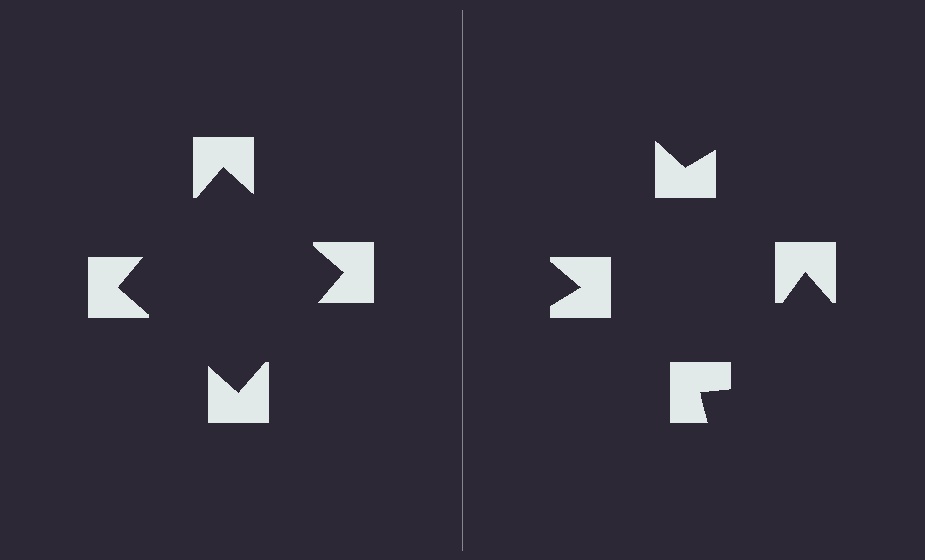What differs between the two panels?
The notched squares are positioned identically on both sides; only the wedge orientations differ. On the left they align to a square; on the right they are misaligned.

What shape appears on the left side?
An illusory square.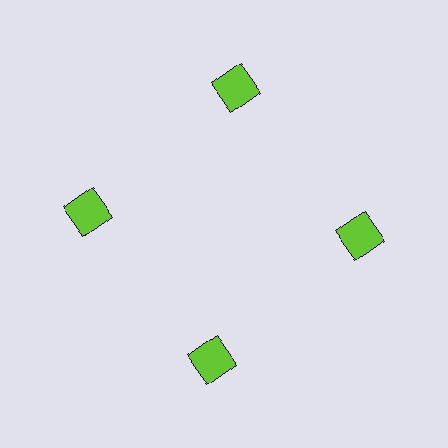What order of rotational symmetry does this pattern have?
This pattern has 4-fold rotational symmetry.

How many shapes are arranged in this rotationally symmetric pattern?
There are 4 shapes, arranged in 4 groups of 1.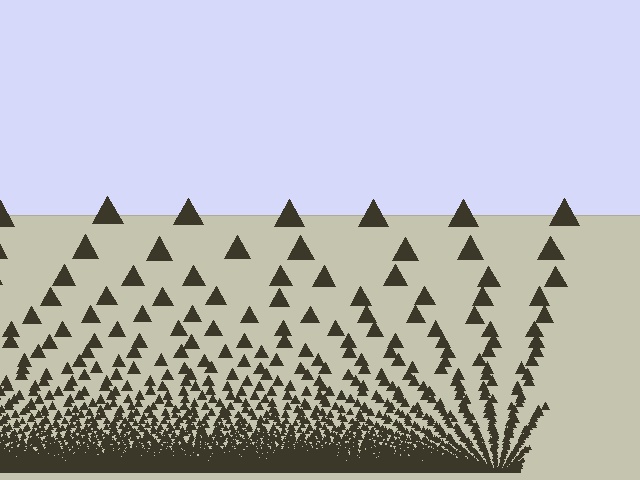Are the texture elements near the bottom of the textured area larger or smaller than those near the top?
Smaller. The gradient is inverted — elements near the bottom are smaller and denser.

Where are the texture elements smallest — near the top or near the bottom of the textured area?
Near the bottom.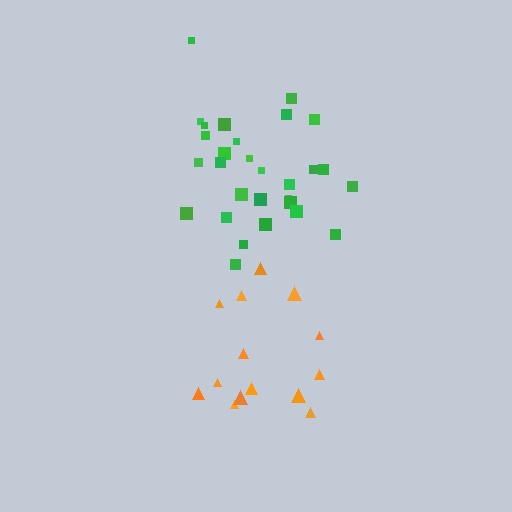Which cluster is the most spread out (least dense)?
Orange.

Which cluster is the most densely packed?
Green.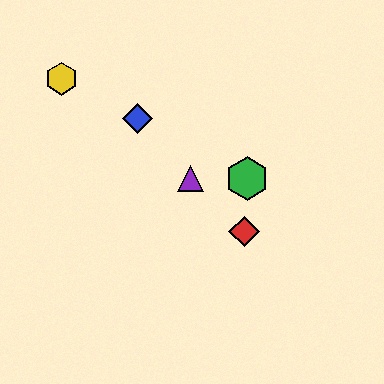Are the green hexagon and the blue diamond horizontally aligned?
No, the green hexagon is at y≈179 and the blue diamond is at y≈119.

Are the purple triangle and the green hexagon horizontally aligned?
Yes, both are at y≈179.